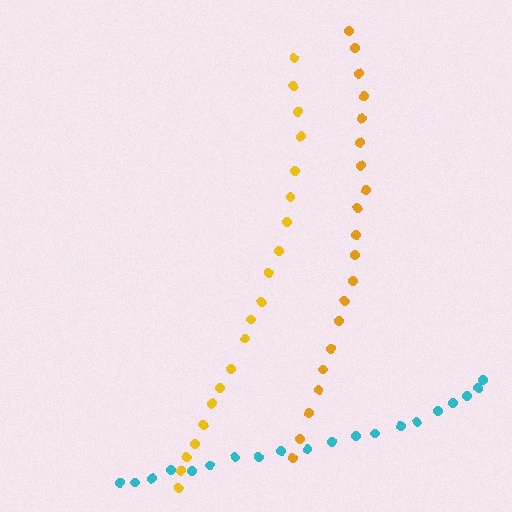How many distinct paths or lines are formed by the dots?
There are 3 distinct paths.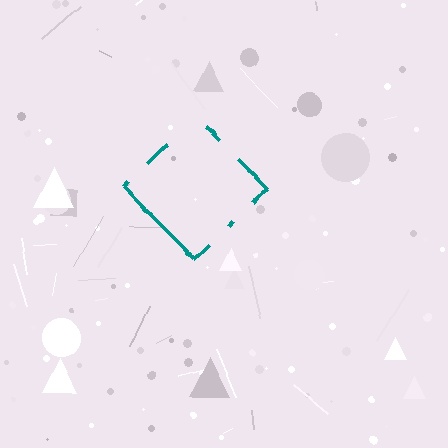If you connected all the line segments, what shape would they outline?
They would outline a diamond.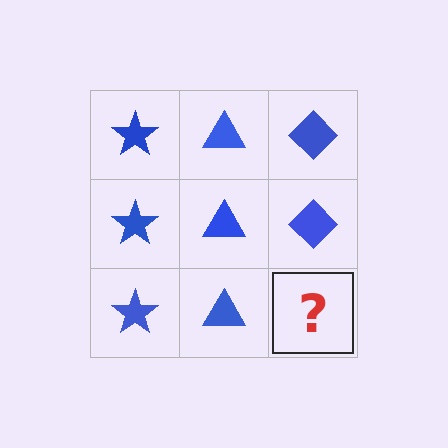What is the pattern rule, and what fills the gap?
The rule is that each column has a consistent shape. The gap should be filled with a blue diamond.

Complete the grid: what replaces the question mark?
The question mark should be replaced with a blue diamond.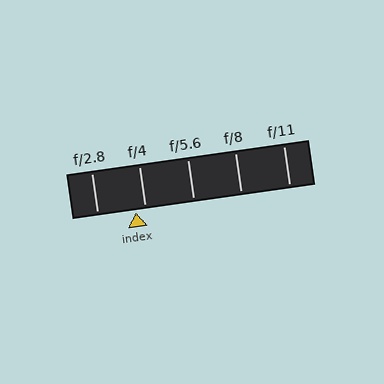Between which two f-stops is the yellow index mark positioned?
The index mark is between f/2.8 and f/4.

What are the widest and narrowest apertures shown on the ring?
The widest aperture shown is f/2.8 and the narrowest is f/11.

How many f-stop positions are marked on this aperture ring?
There are 5 f-stop positions marked.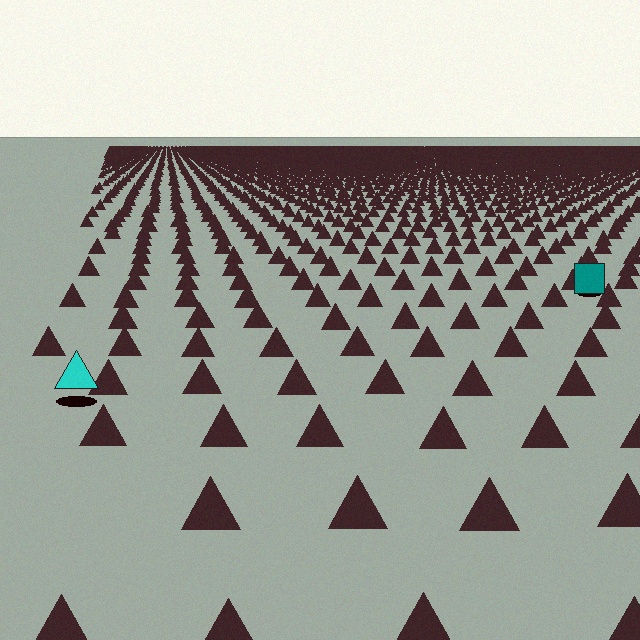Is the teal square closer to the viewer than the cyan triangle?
No. The cyan triangle is closer — you can tell from the texture gradient: the ground texture is coarser near it.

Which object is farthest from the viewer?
The teal square is farthest from the viewer. It appears smaller and the ground texture around it is denser.